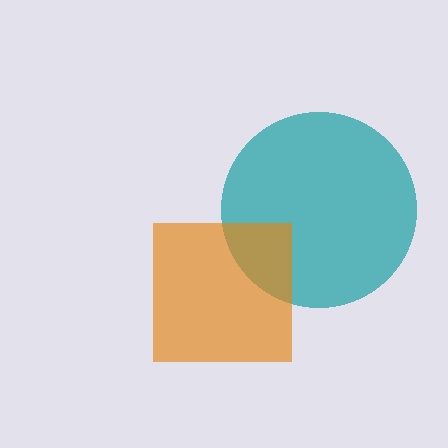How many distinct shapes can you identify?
There are 2 distinct shapes: a teal circle, an orange square.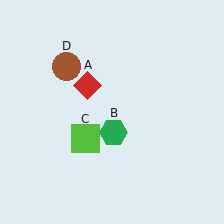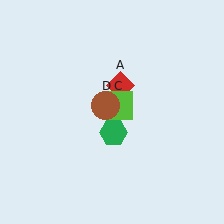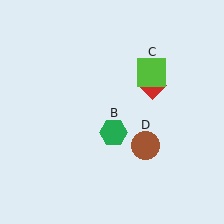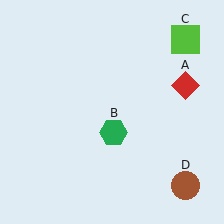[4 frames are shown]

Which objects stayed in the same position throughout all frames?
Green hexagon (object B) remained stationary.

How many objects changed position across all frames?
3 objects changed position: red diamond (object A), lime square (object C), brown circle (object D).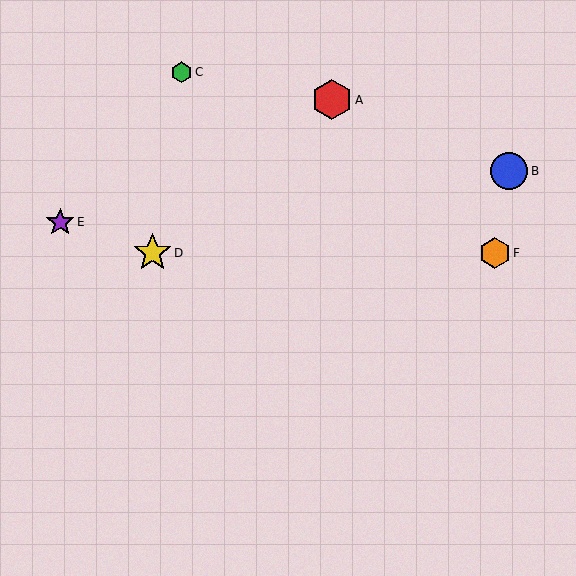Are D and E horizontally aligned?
No, D is at y≈253 and E is at y≈222.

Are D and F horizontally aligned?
Yes, both are at y≈253.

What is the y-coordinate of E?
Object E is at y≈222.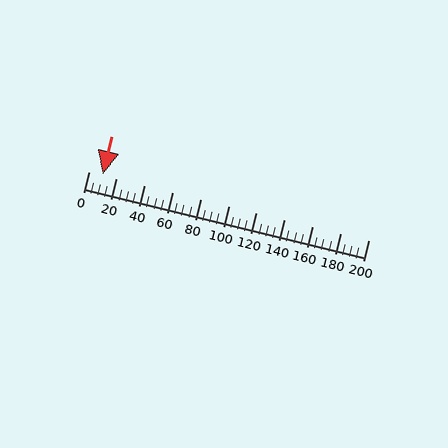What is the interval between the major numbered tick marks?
The major tick marks are spaced 20 units apart.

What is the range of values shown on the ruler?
The ruler shows values from 0 to 200.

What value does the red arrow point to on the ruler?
The red arrow points to approximately 10.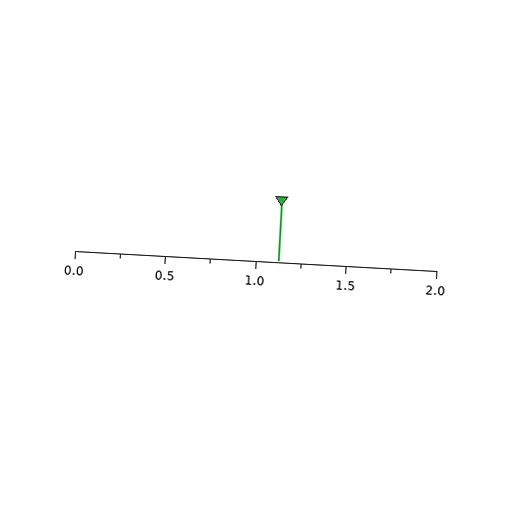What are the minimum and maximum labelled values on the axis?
The axis runs from 0.0 to 2.0.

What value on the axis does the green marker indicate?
The marker indicates approximately 1.12.